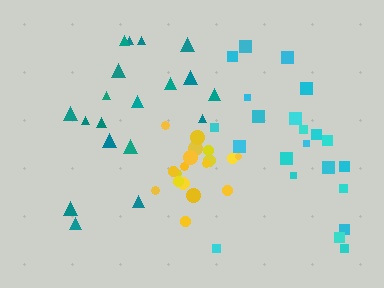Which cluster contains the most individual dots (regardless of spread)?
Cyan (22).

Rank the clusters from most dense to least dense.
yellow, teal, cyan.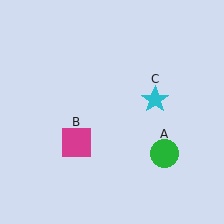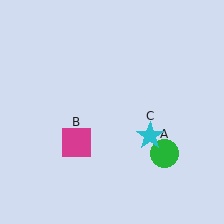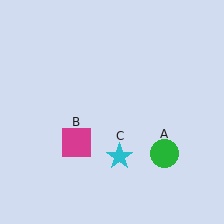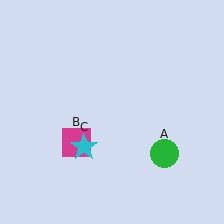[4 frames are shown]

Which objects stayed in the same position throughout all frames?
Green circle (object A) and magenta square (object B) remained stationary.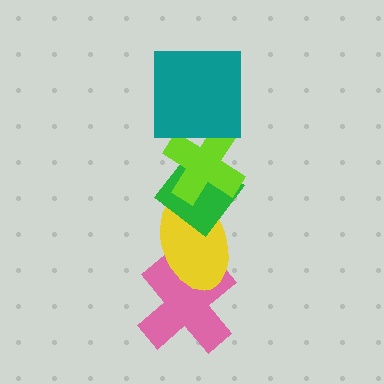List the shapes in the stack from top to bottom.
From top to bottom: the teal square, the lime cross, the green diamond, the yellow ellipse, the pink cross.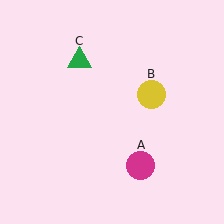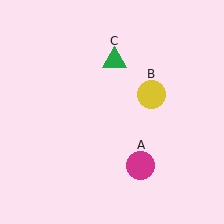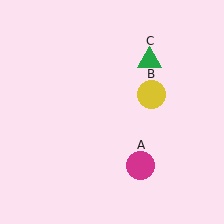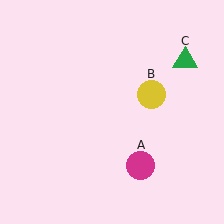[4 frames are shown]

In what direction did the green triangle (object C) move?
The green triangle (object C) moved right.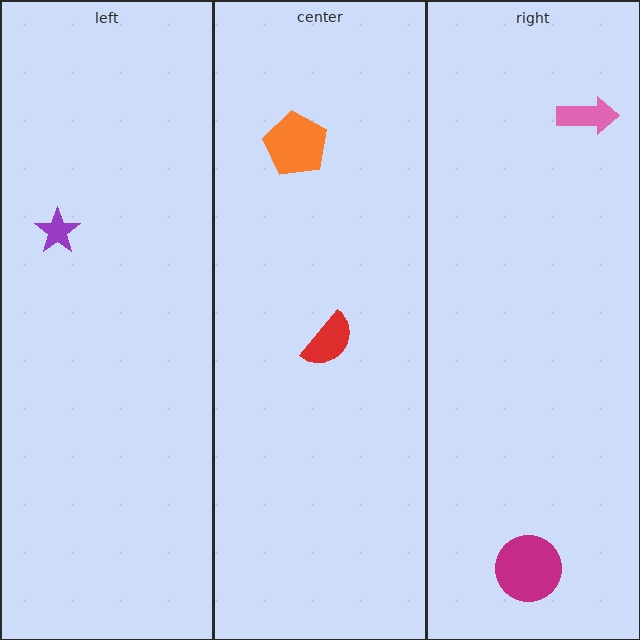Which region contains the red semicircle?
The center region.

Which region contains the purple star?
The left region.